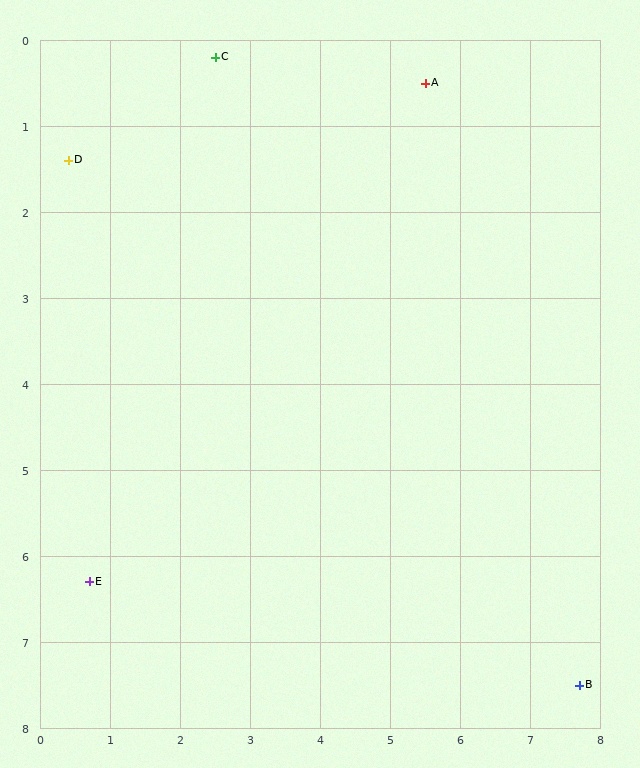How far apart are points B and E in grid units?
Points B and E are about 7.1 grid units apart.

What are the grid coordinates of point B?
Point B is at approximately (7.7, 7.5).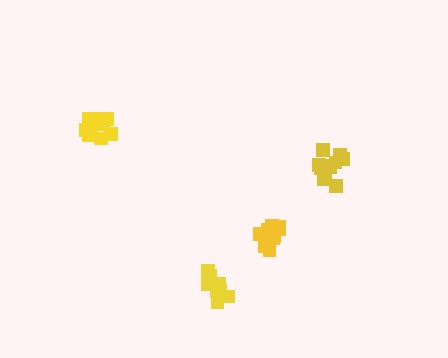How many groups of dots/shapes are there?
There are 4 groups.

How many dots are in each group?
Group 1: 11 dots, Group 2: 9 dots, Group 3: 11 dots, Group 4: 9 dots (40 total).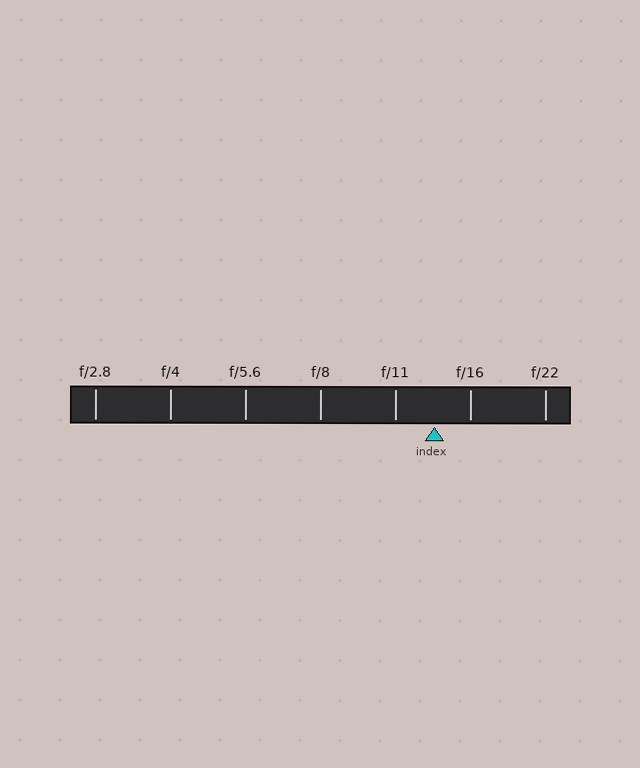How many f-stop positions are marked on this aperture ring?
There are 7 f-stop positions marked.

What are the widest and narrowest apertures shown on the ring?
The widest aperture shown is f/2.8 and the narrowest is f/22.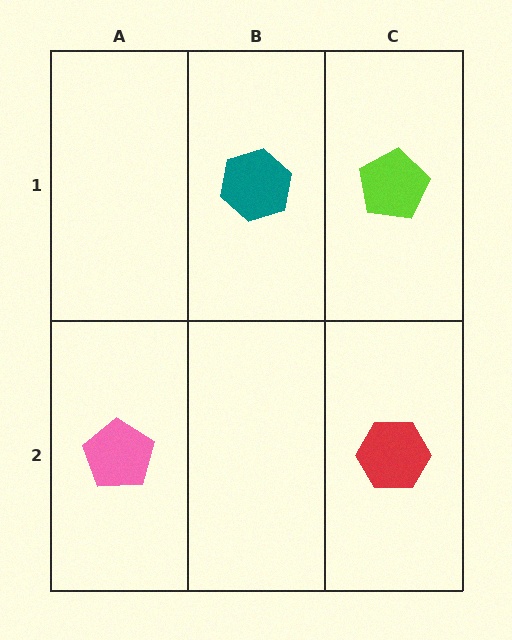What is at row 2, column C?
A red hexagon.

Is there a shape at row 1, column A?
No, that cell is empty.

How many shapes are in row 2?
2 shapes.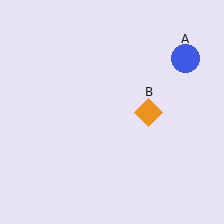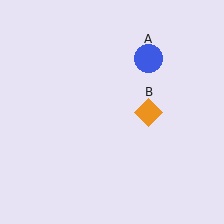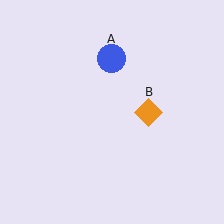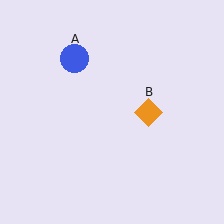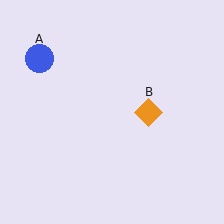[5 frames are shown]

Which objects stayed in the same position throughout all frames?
Orange diamond (object B) remained stationary.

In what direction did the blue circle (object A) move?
The blue circle (object A) moved left.